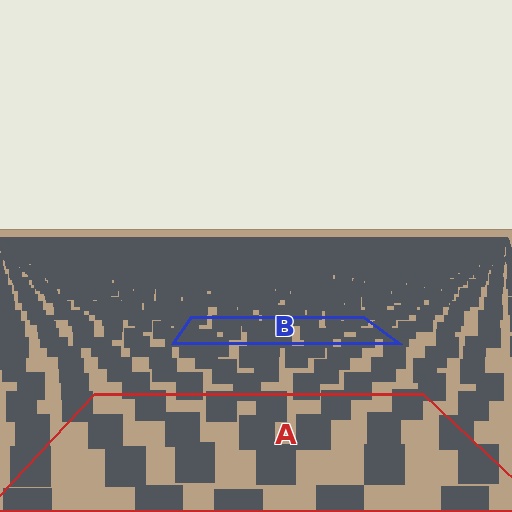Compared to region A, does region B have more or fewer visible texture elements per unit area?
Region B has more texture elements per unit area — they are packed more densely because it is farther away.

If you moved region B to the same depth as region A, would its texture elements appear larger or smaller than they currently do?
They would appear larger. At a closer depth, the same texture elements are projected at a bigger on-screen size.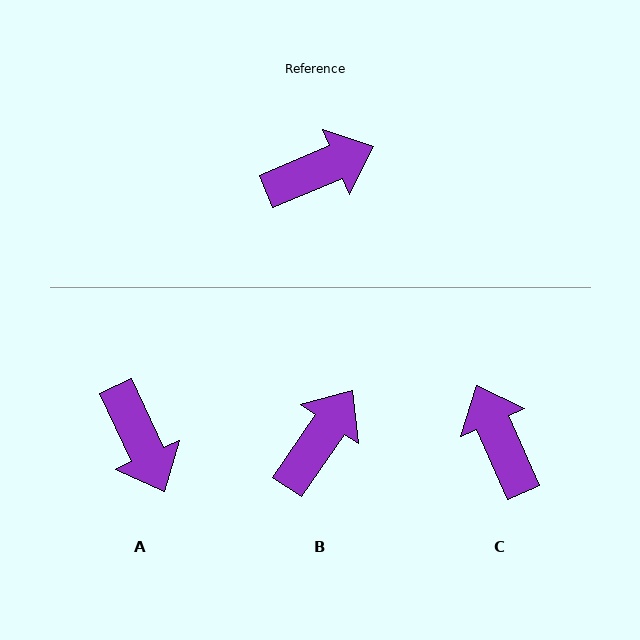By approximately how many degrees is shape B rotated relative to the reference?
Approximately 33 degrees counter-clockwise.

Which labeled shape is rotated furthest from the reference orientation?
C, about 91 degrees away.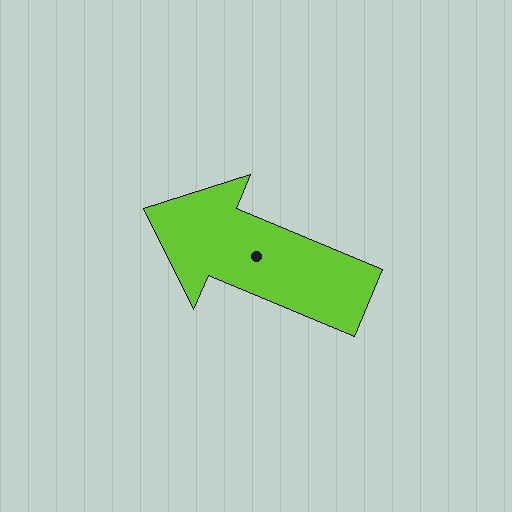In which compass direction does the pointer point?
Northwest.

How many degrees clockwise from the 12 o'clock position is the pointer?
Approximately 293 degrees.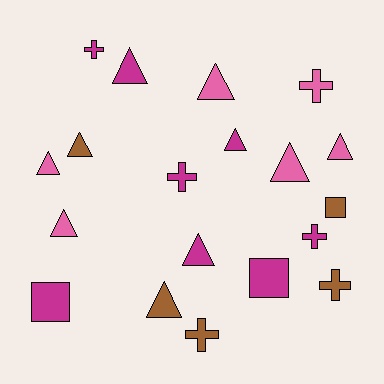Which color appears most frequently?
Magenta, with 8 objects.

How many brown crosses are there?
There are 2 brown crosses.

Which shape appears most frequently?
Triangle, with 10 objects.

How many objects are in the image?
There are 19 objects.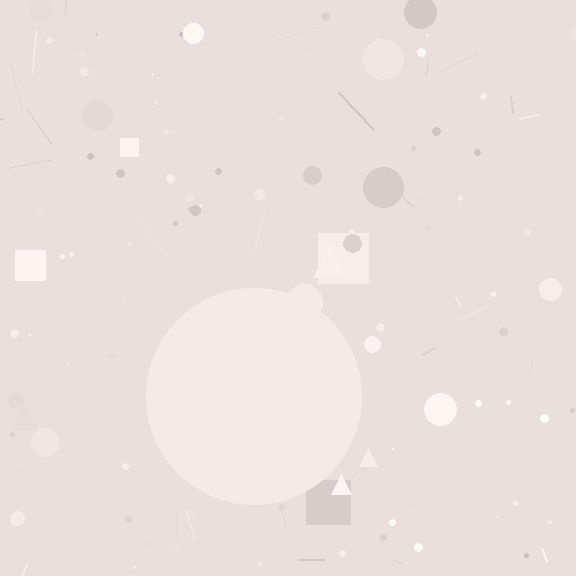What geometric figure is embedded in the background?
A circle is embedded in the background.